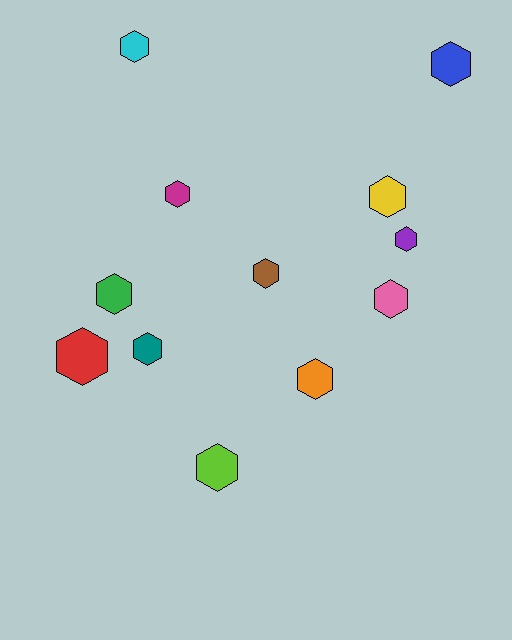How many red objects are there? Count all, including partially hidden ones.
There is 1 red object.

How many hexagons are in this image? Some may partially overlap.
There are 12 hexagons.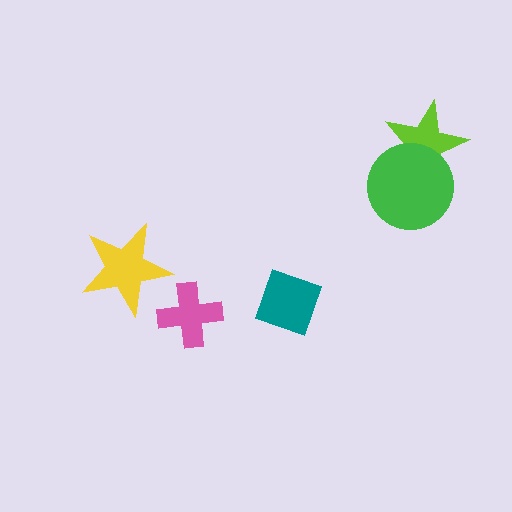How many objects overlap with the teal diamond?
0 objects overlap with the teal diamond.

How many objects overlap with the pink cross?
0 objects overlap with the pink cross.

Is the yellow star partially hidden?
No, no other shape covers it.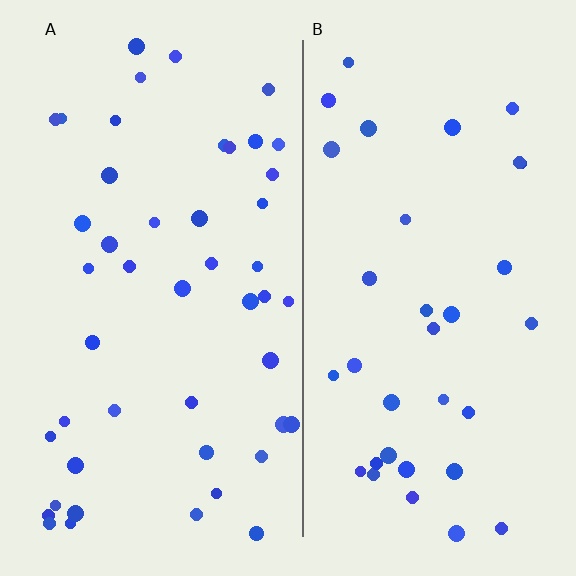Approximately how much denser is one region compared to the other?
Approximately 1.4× — region A over region B.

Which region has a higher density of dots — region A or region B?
A (the left).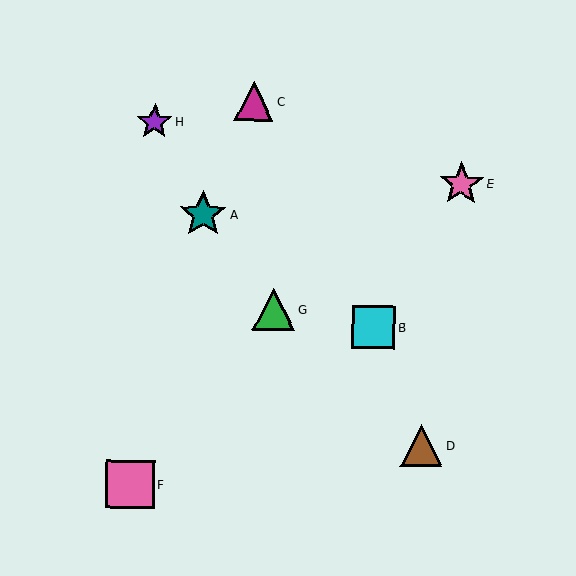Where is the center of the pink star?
The center of the pink star is at (461, 184).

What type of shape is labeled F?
Shape F is a pink square.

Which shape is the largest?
The pink square (labeled F) is the largest.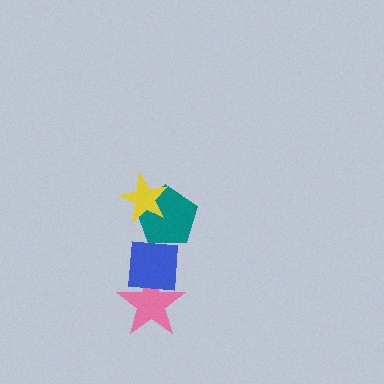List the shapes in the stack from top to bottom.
From top to bottom: the yellow star, the teal pentagon, the blue square, the pink star.